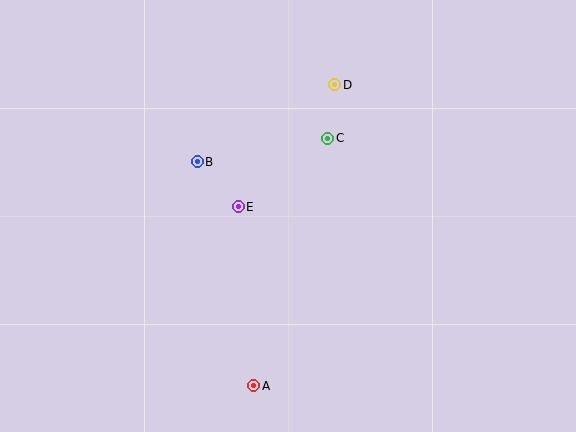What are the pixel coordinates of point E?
Point E is at (238, 207).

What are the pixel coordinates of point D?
Point D is at (335, 85).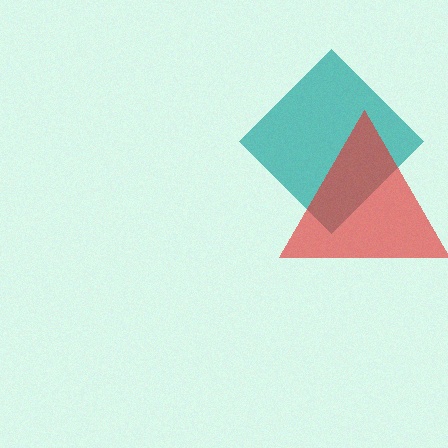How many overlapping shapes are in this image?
There are 2 overlapping shapes in the image.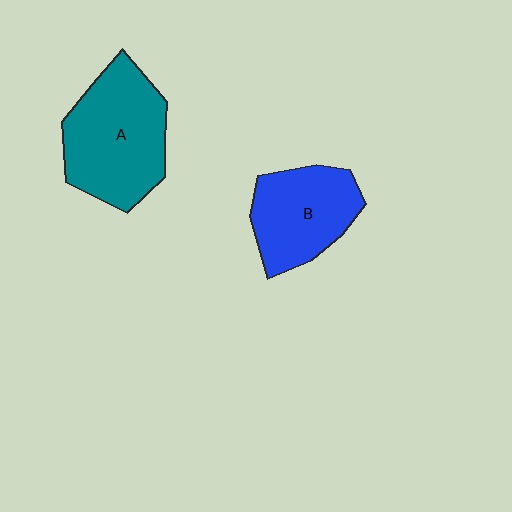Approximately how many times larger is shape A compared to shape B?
Approximately 1.3 times.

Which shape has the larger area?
Shape A (teal).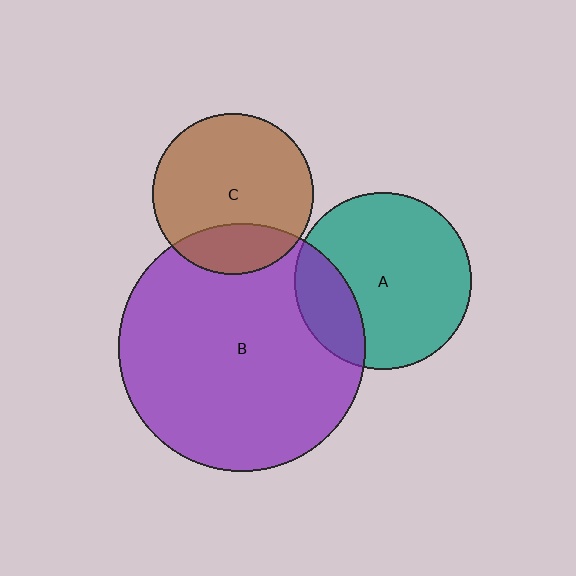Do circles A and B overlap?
Yes.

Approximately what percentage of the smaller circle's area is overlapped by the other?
Approximately 20%.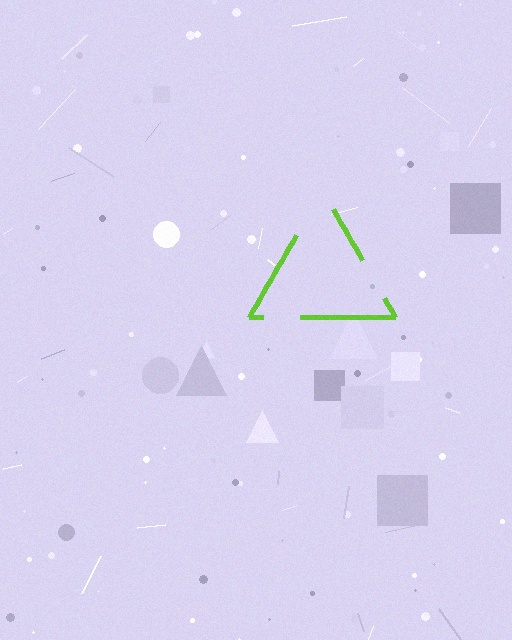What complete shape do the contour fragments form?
The contour fragments form a triangle.